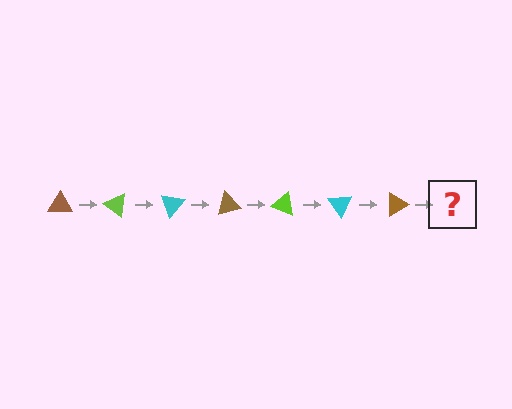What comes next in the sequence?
The next element should be a lime triangle, rotated 245 degrees from the start.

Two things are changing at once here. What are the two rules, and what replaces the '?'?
The two rules are that it rotates 35 degrees each step and the color cycles through brown, lime, and cyan. The '?' should be a lime triangle, rotated 245 degrees from the start.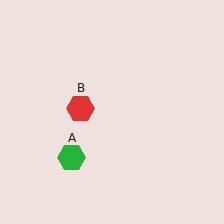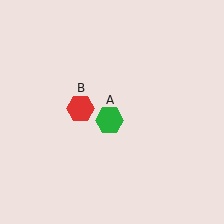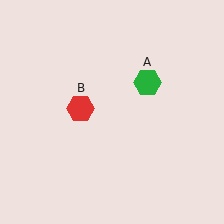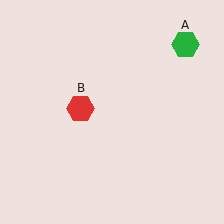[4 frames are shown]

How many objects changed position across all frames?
1 object changed position: green hexagon (object A).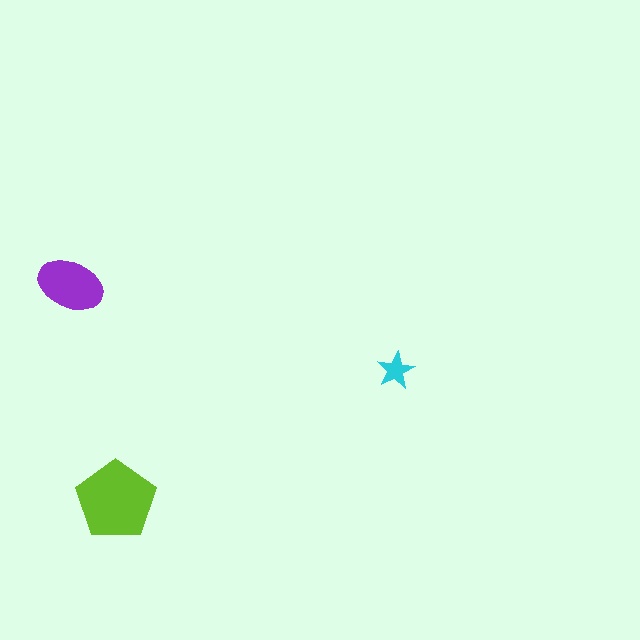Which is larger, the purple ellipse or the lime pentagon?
The lime pentagon.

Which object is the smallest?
The cyan star.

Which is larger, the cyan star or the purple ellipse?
The purple ellipse.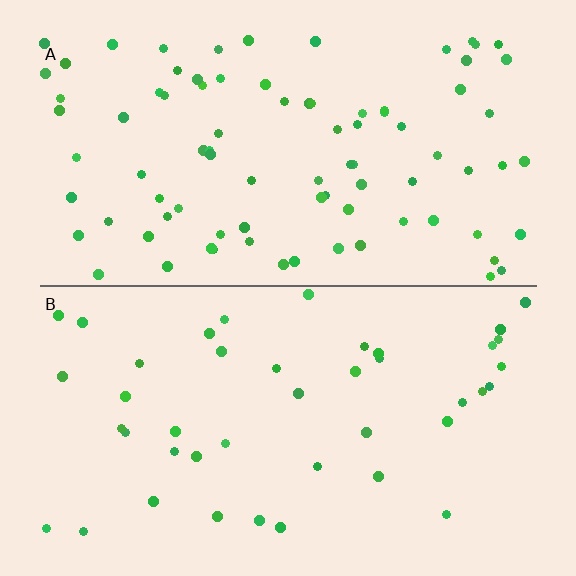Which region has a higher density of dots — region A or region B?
A (the top).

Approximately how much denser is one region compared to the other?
Approximately 2.0× — region A over region B.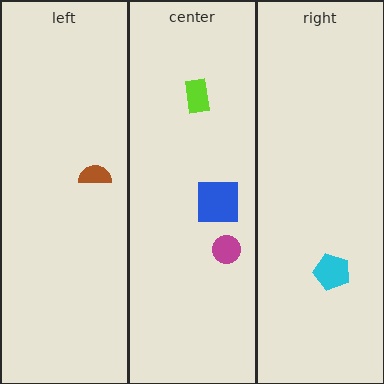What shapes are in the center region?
The lime rectangle, the blue square, the magenta circle.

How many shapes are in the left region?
1.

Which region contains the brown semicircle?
The left region.